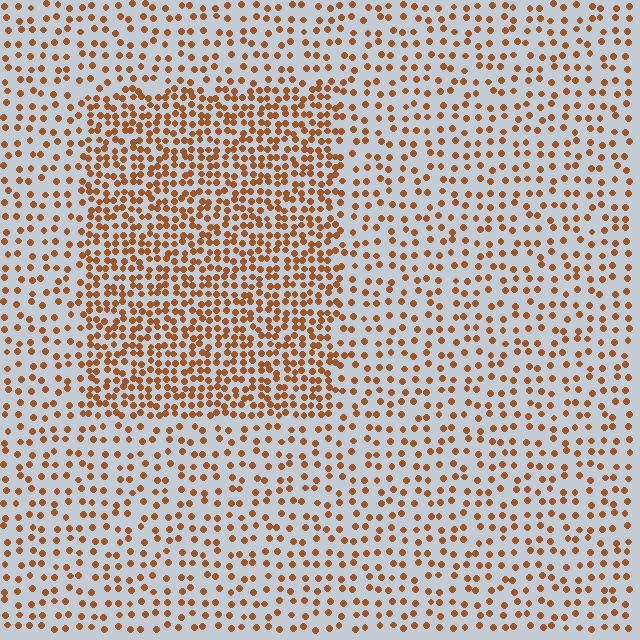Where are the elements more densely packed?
The elements are more densely packed inside the rectangle boundary.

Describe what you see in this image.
The image contains small brown elements arranged at two different densities. A rectangle-shaped region is visible where the elements are more densely packed than the surrounding area.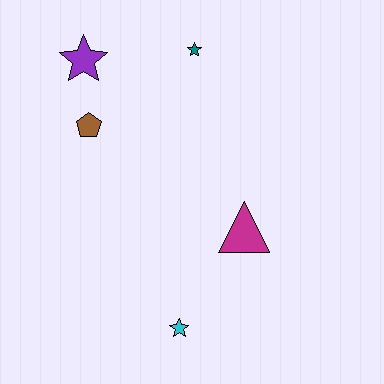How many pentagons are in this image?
There is 1 pentagon.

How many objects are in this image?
There are 5 objects.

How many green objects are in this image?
There are no green objects.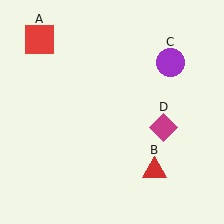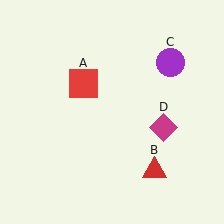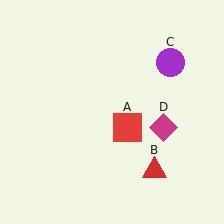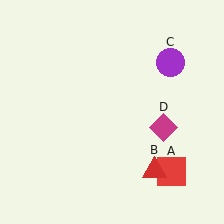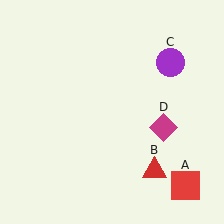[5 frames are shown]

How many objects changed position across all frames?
1 object changed position: red square (object A).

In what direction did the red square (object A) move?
The red square (object A) moved down and to the right.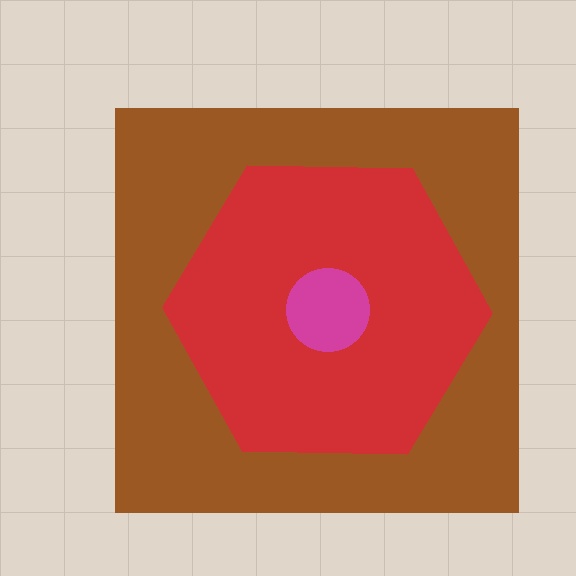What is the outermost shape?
The brown square.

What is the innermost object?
The magenta circle.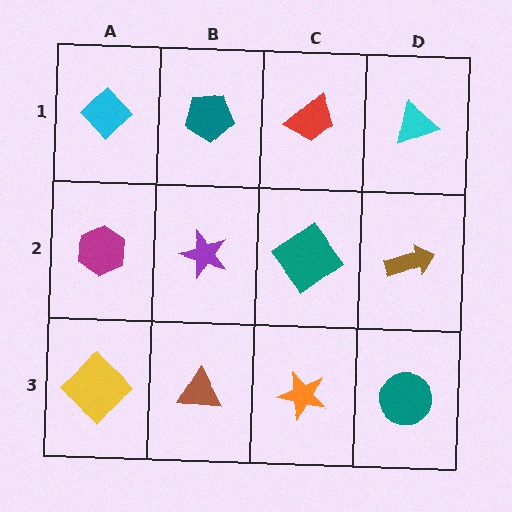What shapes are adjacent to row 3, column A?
A magenta hexagon (row 2, column A), a brown triangle (row 3, column B).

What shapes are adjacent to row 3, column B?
A purple star (row 2, column B), a yellow diamond (row 3, column A), an orange star (row 3, column C).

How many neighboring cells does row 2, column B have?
4.